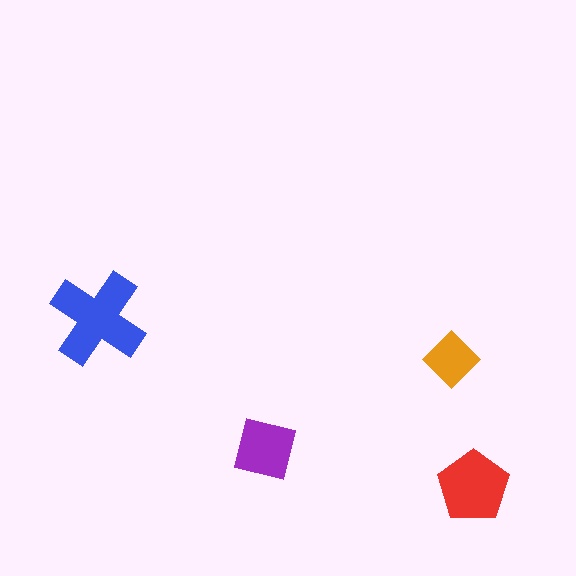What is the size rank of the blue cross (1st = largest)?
1st.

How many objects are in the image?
There are 4 objects in the image.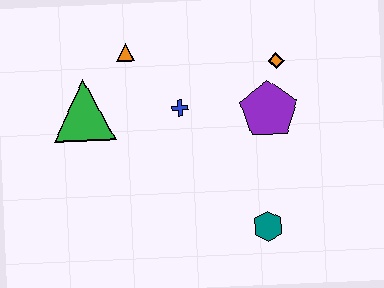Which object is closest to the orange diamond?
The purple pentagon is closest to the orange diamond.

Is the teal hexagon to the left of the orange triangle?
No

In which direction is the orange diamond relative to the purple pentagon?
The orange diamond is above the purple pentagon.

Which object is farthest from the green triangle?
The teal hexagon is farthest from the green triangle.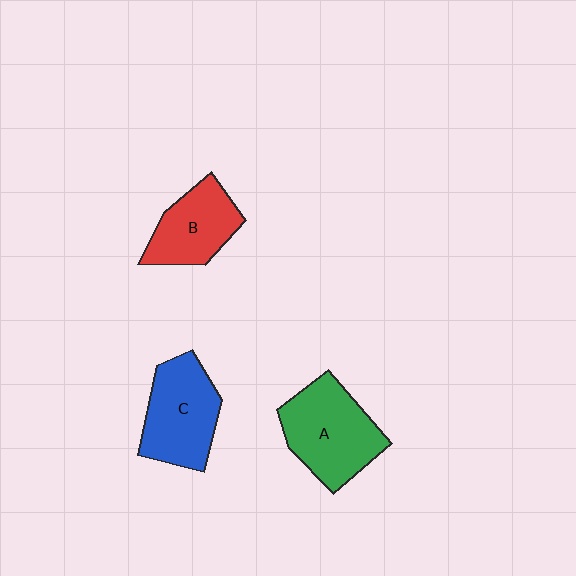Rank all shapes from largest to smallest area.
From largest to smallest: A (green), C (blue), B (red).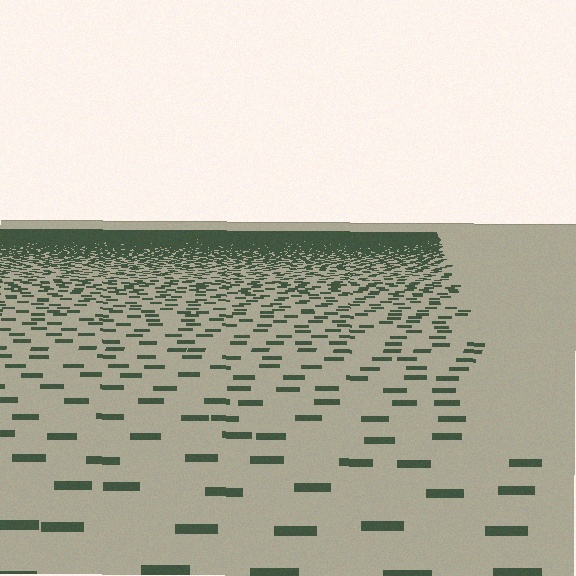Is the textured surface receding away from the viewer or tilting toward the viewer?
The surface is receding away from the viewer. Texture elements get smaller and denser toward the top.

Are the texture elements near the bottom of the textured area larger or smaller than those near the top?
Larger. Near the bottom, elements are closer to the viewer and appear at a bigger on-screen size.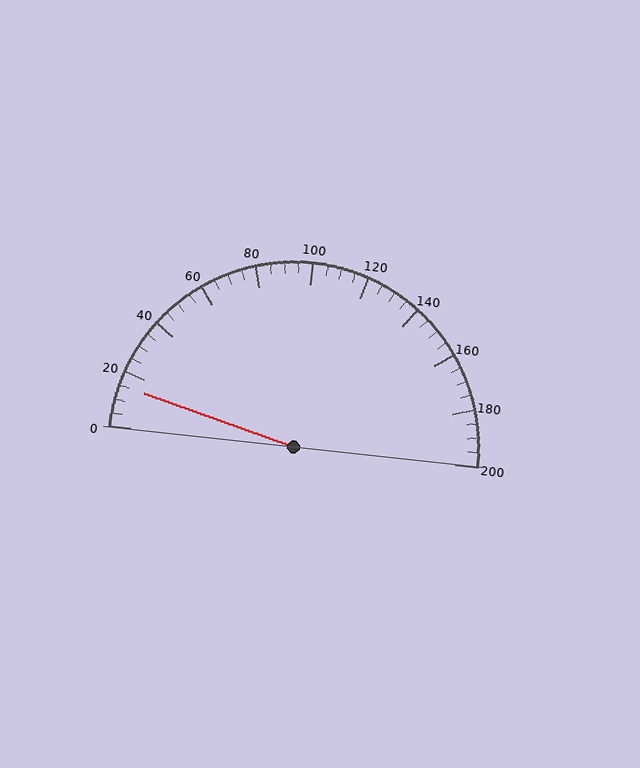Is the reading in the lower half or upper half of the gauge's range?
The reading is in the lower half of the range (0 to 200).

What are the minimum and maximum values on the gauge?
The gauge ranges from 0 to 200.